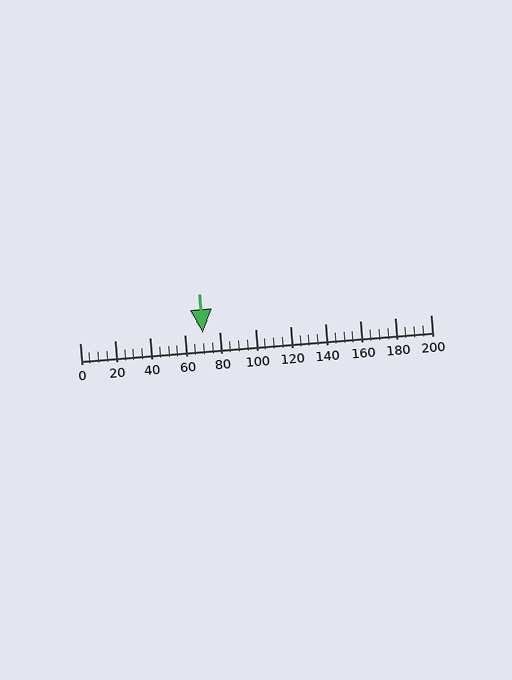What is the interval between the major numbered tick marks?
The major tick marks are spaced 20 units apart.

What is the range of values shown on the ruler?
The ruler shows values from 0 to 200.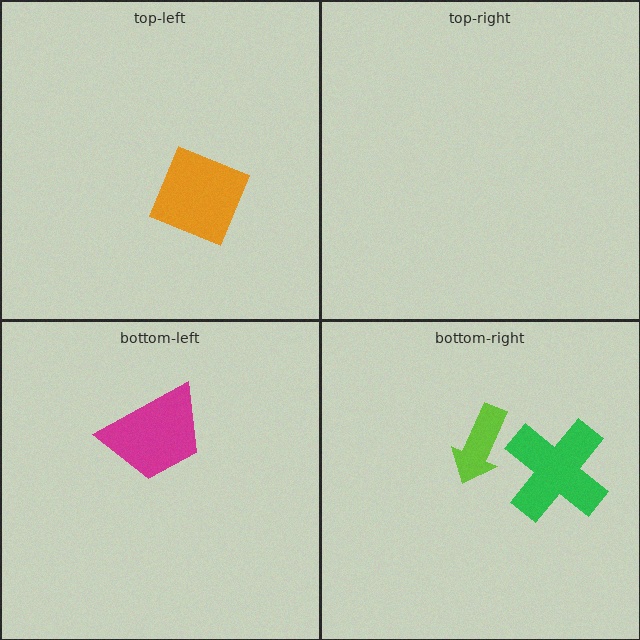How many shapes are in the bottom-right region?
2.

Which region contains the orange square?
The top-left region.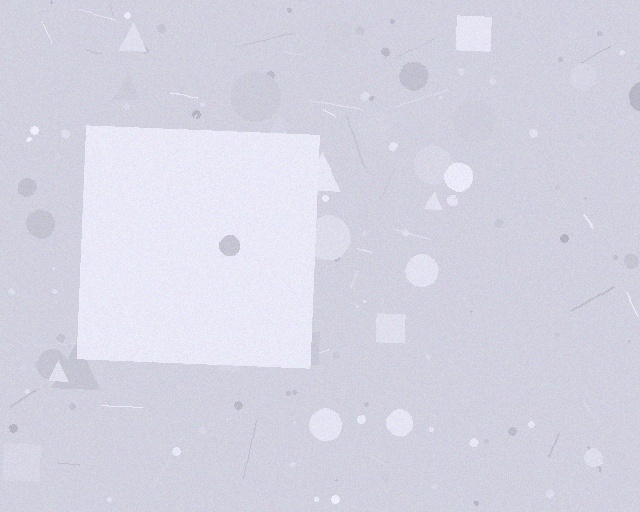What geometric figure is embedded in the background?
A square is embedded in the background.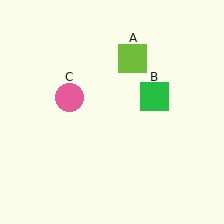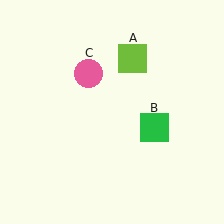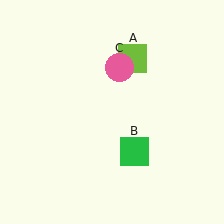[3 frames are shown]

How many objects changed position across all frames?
2 objects changed position: green square (object B), pink circle (object C).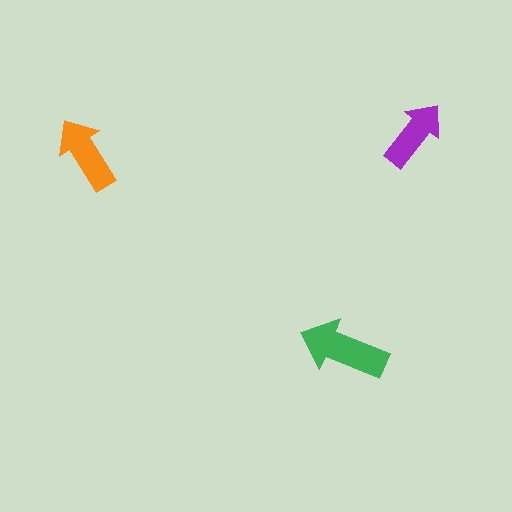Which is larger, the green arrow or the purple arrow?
The green one.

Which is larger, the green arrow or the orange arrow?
The green one.